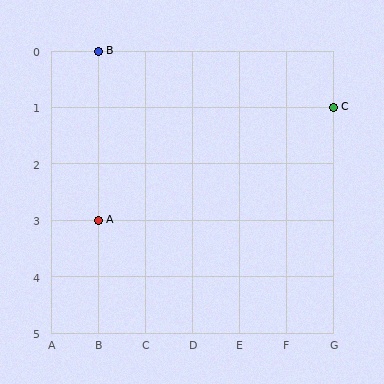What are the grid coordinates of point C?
Point C is at grid coordinates (G, 1).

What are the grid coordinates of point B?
Point B is at grid coordinates (B, 0).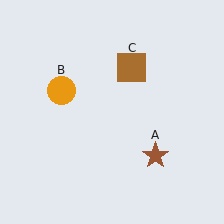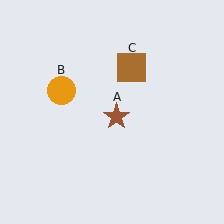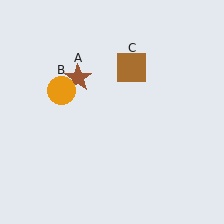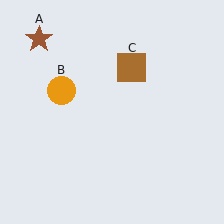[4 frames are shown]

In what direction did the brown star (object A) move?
The brown star (object A) moved up and to the left.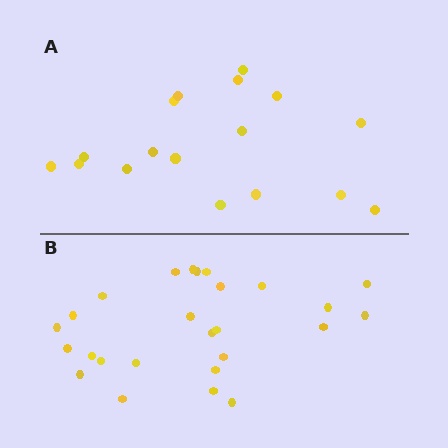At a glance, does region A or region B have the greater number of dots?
Region B (the bottom region) has more dots.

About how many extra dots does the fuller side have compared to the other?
Region B has roughly 8 or so more dots than region A.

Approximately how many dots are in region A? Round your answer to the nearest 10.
About 20 dots. (The exact count is 17, which rounds to 20.)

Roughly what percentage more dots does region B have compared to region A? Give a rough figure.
About 55% more.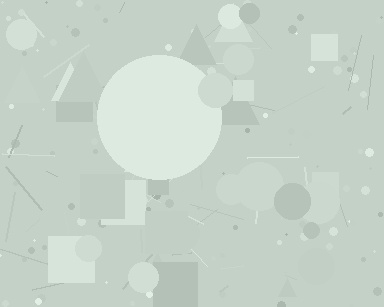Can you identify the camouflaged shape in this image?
The camouflaged shape is a circle.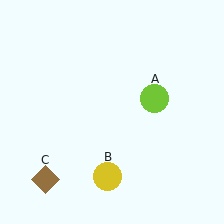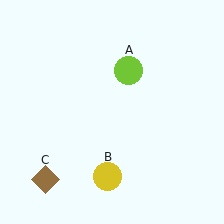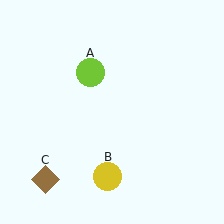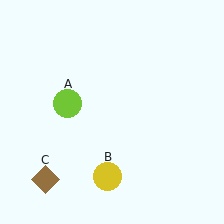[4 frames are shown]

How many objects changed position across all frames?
1 object changed position: lime circle (object A).